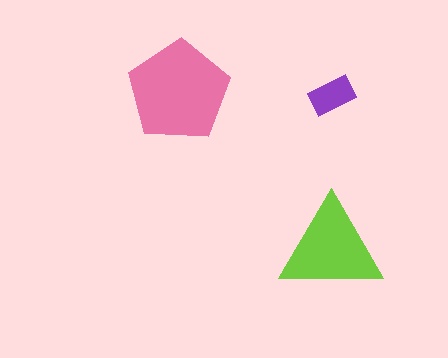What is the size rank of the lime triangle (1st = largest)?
2nd.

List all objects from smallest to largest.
The purple rectangle, the lime triangle, the pink pentagon.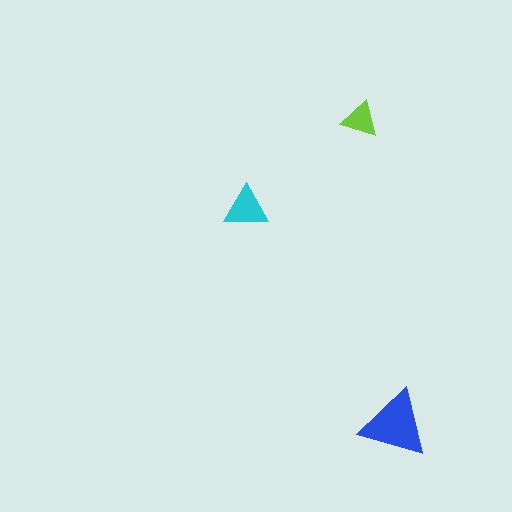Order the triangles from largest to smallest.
the blue one, the cyan one, the lime one.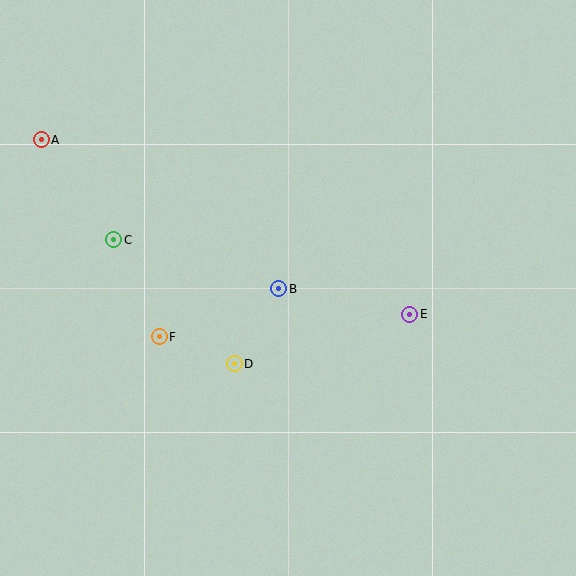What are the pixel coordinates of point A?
Point A is at (41, 140).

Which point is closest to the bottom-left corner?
Point F is closest to the bottom-left corner.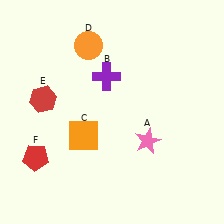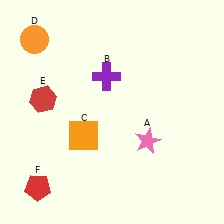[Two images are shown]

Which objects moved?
The objects that moved are: the orange circle (D), the red pentagon (F).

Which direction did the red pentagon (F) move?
The red pentagon (F) moved down.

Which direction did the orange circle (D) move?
The orange circle (D) moved left.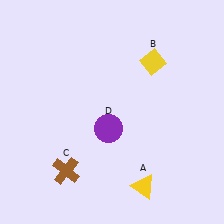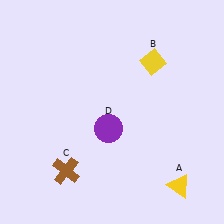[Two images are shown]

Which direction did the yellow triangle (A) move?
The yellow triangle (A) moved right.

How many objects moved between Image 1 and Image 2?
1 object moved between the two images.